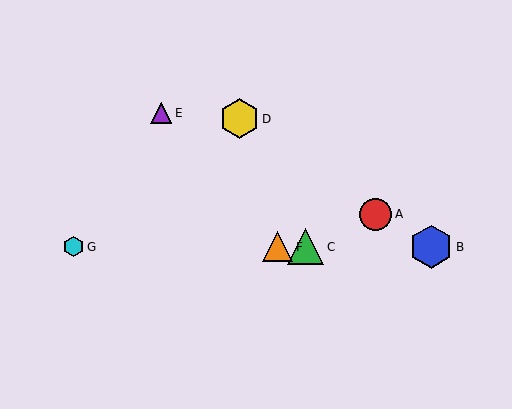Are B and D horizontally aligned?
No, B is at y≈247 and D is at y≈119.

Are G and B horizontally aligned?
Yes, both are at y≈247.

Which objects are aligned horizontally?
Objects B, C, F, G are aligned horizontally.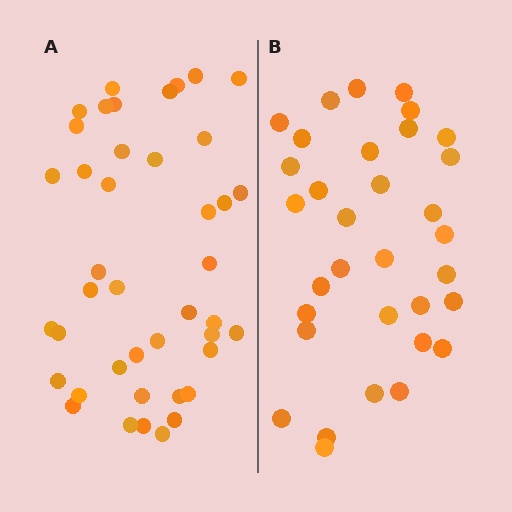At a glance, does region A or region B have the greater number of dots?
Region A (the left region) has more dots.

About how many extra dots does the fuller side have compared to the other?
Region A has roughly 8 or so more dots than region B.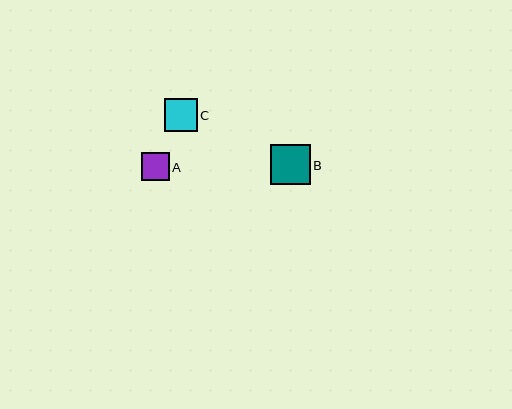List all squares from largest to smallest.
From largest to smallest: B, C, A.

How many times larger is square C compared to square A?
Square C is approximately 1.2 times the size of square A.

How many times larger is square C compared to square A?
Square C is approximately 1.2 times the size of square A.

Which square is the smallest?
Square A is the smallest with a size of approximately 27 pixels.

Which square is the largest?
Square B is the largest with a size of approximately 40 pixels.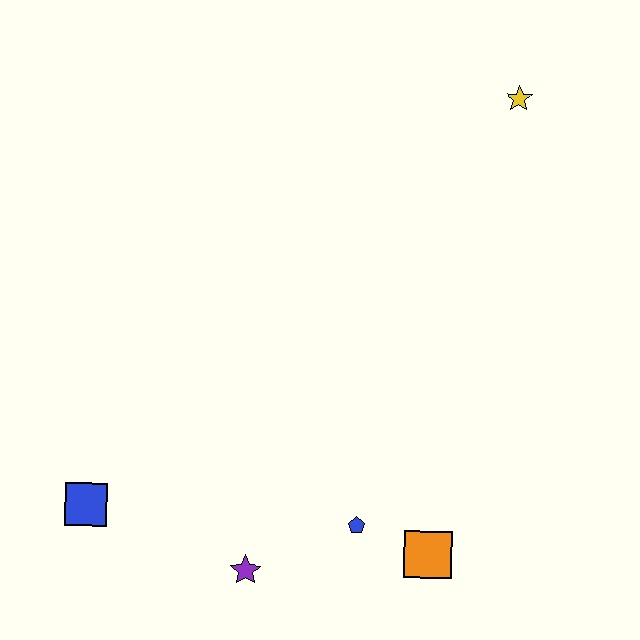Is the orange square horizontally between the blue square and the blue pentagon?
No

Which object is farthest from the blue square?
The yellow star is farthest from the blue square.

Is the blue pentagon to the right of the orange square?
No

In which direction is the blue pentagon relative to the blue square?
The blue pentagon is to the right of the blue square.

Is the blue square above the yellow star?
No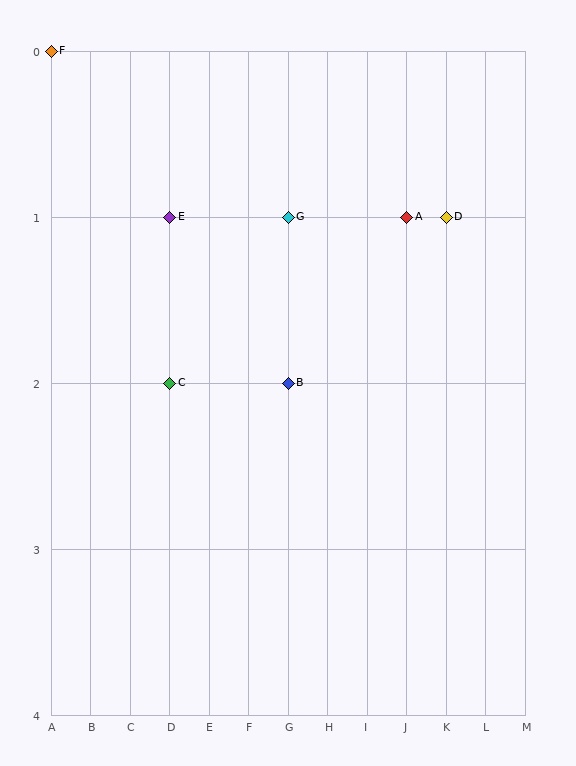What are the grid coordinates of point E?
Point E is at grid coordinates (D, 1).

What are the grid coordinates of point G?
Point G is at grid coordinates (G, 1).